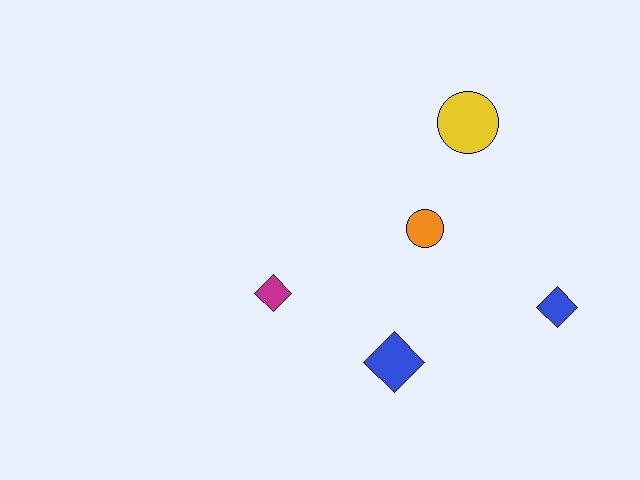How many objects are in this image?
There are 5 objects.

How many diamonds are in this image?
There are 3 diamonds.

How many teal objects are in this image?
There are no teal objects.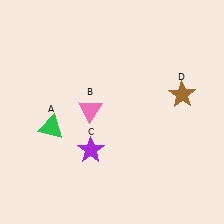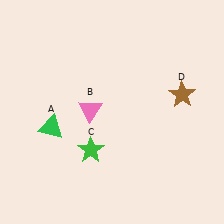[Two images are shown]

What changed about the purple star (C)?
In Image 1, C is purple. In Image 2, it changed to green.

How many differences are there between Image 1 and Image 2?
There is 1 difference between the two images.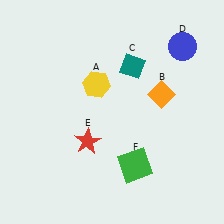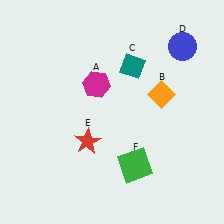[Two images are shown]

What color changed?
The hexagon (A) changed from yellow in Image 1 to magenta in Image 2.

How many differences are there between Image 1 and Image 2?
There is 1 difference between the two images.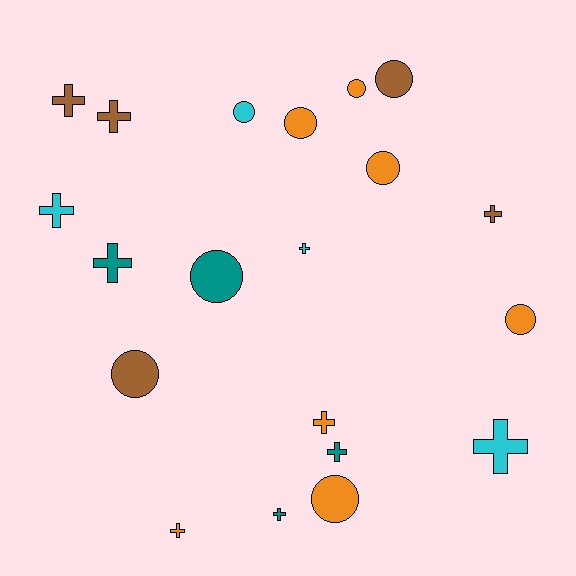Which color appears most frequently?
Orange, with 7 objects.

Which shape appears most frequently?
Cross, with 11 objects.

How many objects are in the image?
There are 20 objects.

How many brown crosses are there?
There are 3 brown crosses.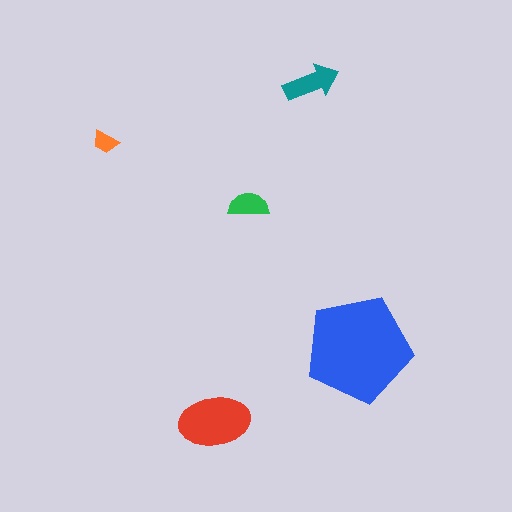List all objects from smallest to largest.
The orange trapezoid, the green semicircle, the teal arrow, the red ellipse, the blue pentagon.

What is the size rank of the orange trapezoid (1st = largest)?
5th.